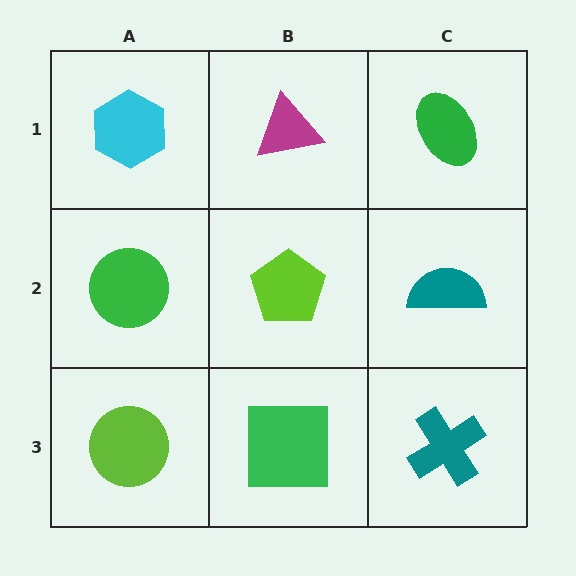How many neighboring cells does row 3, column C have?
2.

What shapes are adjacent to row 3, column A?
A green circle (row 2, column A), a green square (row 3, column B).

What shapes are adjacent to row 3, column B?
A lime pentagon (row 2, column B), a lime circle (row 3, column A), a teal cross (row 3, column C).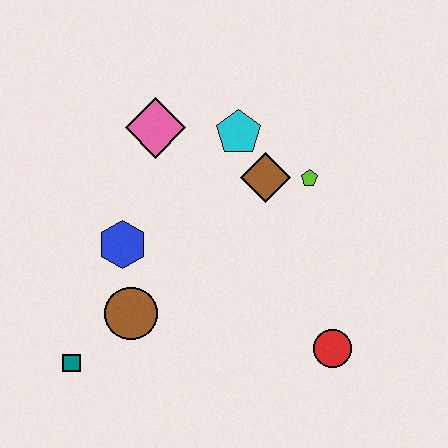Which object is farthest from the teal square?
The lime pentagon is farthest from the teal square.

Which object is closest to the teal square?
The brown circle is closest to the teal square.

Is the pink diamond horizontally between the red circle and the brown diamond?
No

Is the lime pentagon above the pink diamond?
No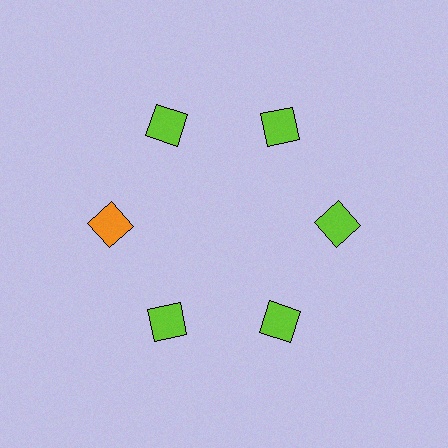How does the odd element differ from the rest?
It has a different color: orange instead of lime.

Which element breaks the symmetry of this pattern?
The orange square at roughly the 9 o'clock position breaks the symmetry. All other shapes are lime squares.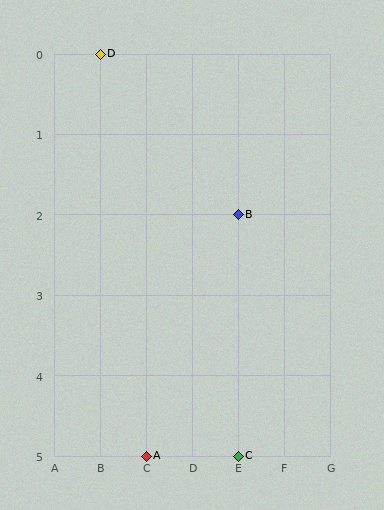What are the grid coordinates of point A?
Point A is at grid coordinates (C, 5).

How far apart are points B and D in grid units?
Points B and D are 3 columns and 2 rows apart (about 3.6 grid units diagonally).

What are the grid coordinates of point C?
Point C is at grid coordinates (E, 5).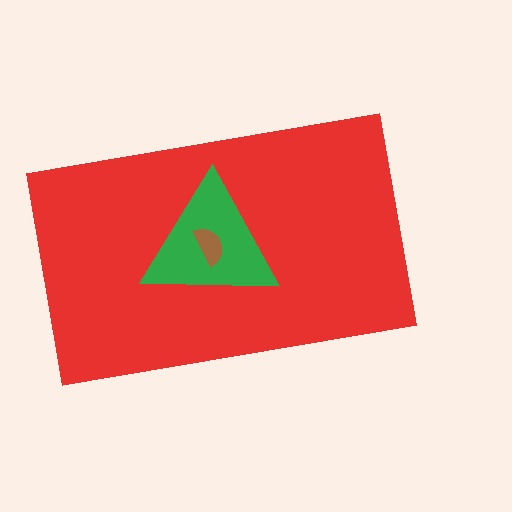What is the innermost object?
The brown semicircle.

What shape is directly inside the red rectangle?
The green triangle.